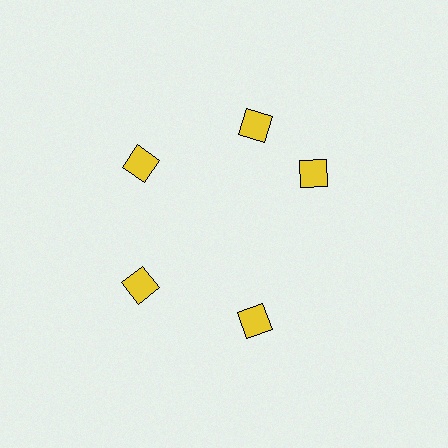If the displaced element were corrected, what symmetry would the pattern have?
It would have 5-fold rotational symmetry — the pattern would map onto itself every 72 degrees.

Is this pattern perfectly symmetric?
No. The 5 yellow diamonds are arranged in a ring, but one element near the 3 o'clock position is rotated out of alignment along the ring, breaking the 5-fold rotational symmetry.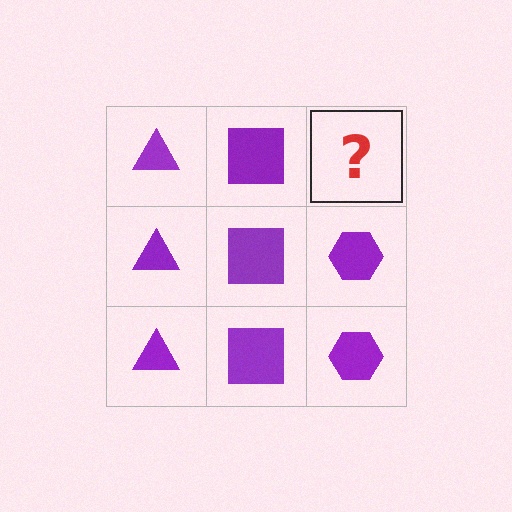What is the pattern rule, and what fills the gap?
The rule is that each column has a consistent shape. The gap should be filled with a purple hexagon.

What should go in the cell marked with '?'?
The missing cell should contain a purple hexagon.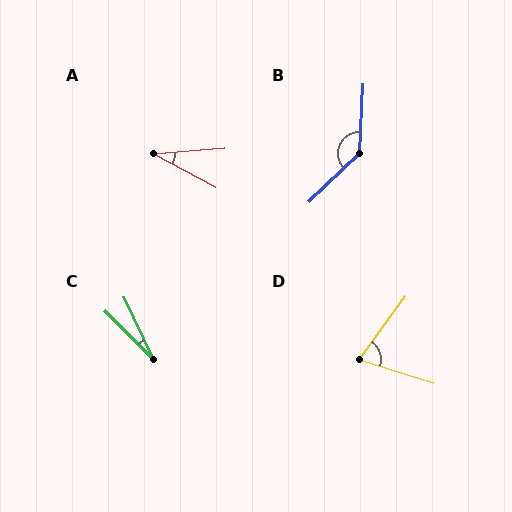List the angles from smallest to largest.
C (20°), A (33°), D (71°), B (137°).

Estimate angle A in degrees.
Approximately 33 degrees.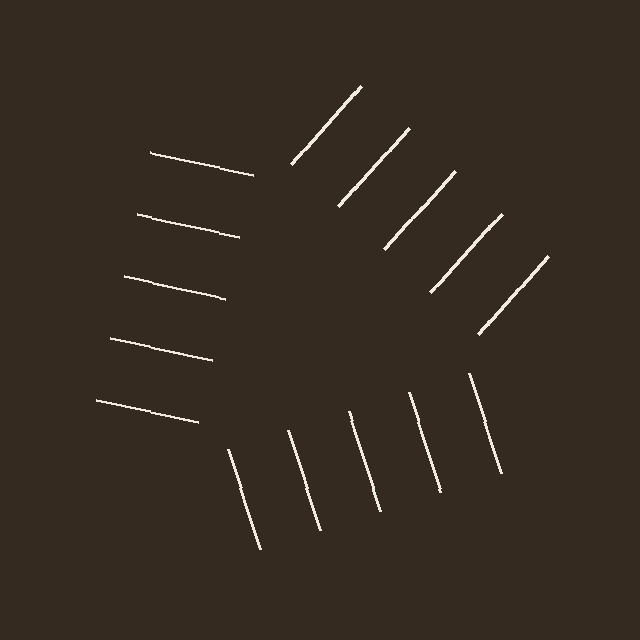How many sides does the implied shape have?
3 sides — the line-ends trace a triangle.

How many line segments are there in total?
15 — 5 along each of the 3 edges.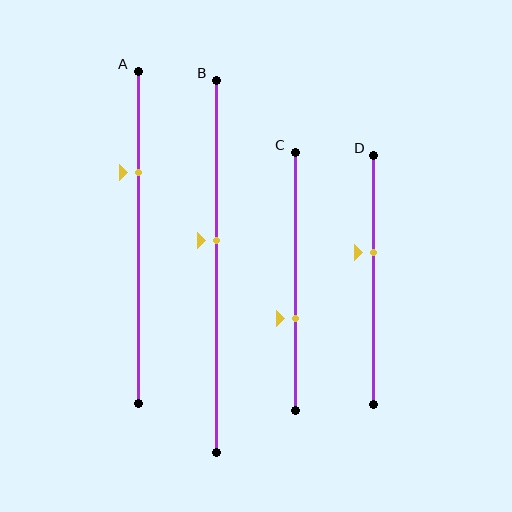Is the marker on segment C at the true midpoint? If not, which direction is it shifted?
No, the marker on segment C is shifted downward by about 14% of the segment length.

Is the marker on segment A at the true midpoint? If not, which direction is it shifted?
No, the marker on segment A is shifted upward by about 20% of the segment length.